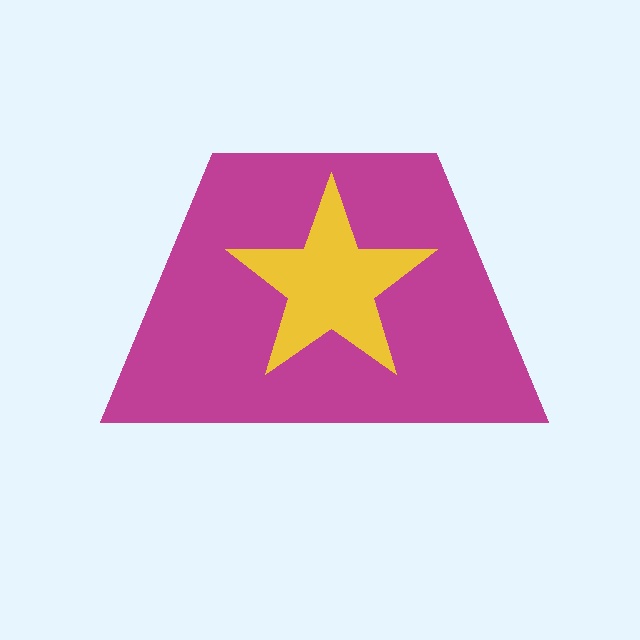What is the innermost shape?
The yellow star.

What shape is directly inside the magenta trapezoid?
The yellow star.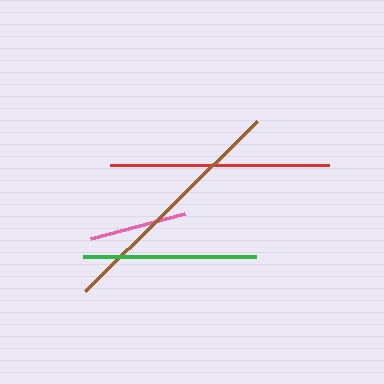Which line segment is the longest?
The brown line is the longest at approximately 242 pixels.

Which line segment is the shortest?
The pink line is the shortest at approximately 97 pixels.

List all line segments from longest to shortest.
From longest to shortest: brown, red, green, pink.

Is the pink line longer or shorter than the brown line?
The brown line is longer than the pink line.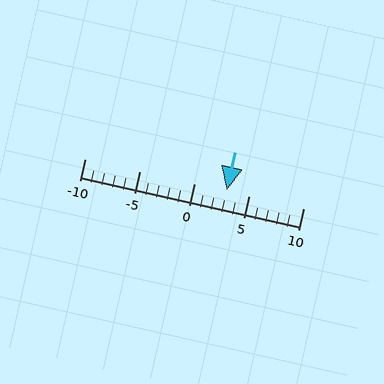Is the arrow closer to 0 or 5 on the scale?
The arrow is closer to 5.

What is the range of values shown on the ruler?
The ruler shows values from -10 to 10.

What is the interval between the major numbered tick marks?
The major tick marks are spaced 5 units apart.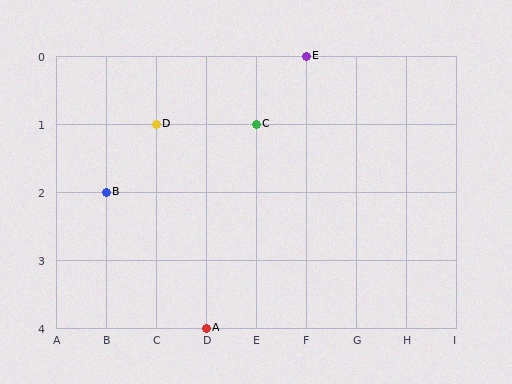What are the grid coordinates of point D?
Point D is at grid coordinates (C, 1).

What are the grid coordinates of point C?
Point C is at grid coordinates (E, 1).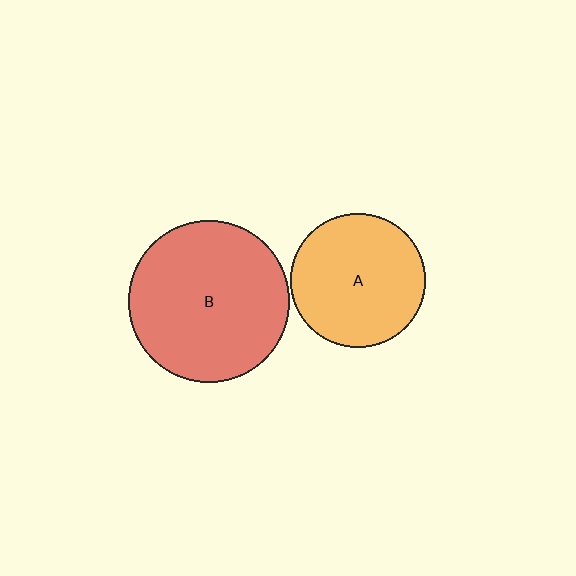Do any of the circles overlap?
No, none of the circles overlap.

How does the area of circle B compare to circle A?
Approximately 1.5 times.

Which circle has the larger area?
Circle B (red).